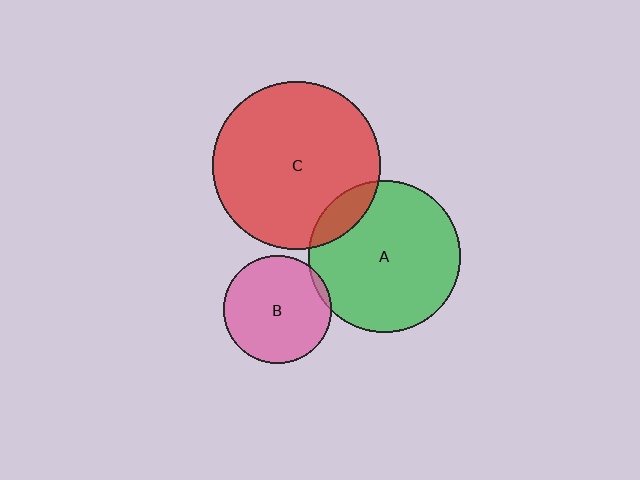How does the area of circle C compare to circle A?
Approximately 1.2 times.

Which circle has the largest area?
Circle C (red).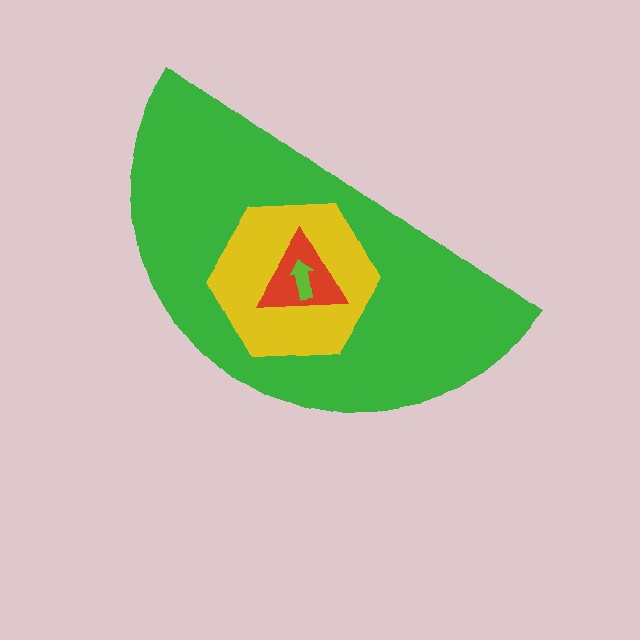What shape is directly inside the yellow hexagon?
The red triangle.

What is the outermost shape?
The green semicircle.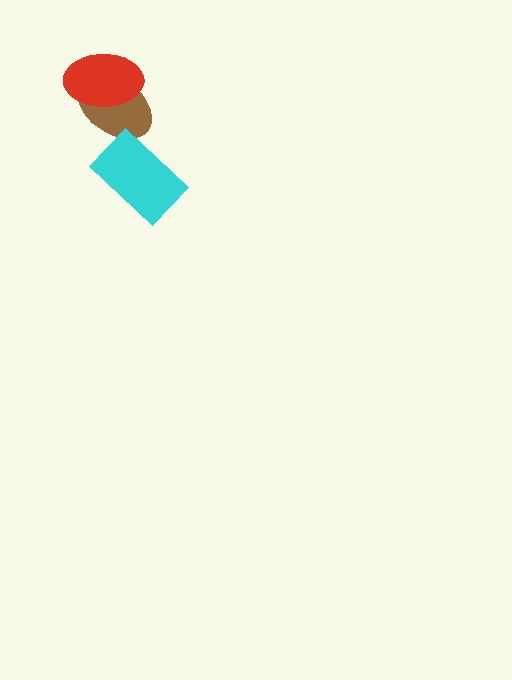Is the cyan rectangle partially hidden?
No, no other shape covers it.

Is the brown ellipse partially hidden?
Yes, it is partially covered by another shape.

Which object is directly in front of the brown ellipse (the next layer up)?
The cyan rectangle is directly in front of the brown ellipse.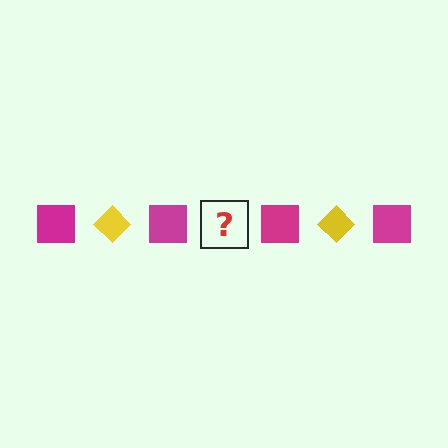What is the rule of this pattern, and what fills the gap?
The rule is that the pattern alternates between magenta square and yellow diamond. The gap should be filled with a yellow diamond.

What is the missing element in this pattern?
The missing element is a yellow diamond.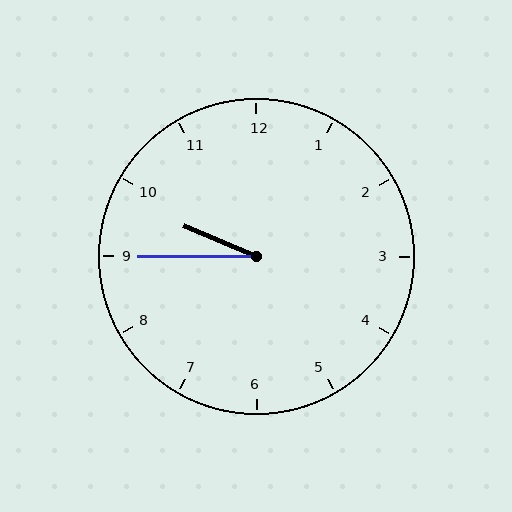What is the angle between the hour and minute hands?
Approximately 22 degrees.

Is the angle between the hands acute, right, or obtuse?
It is acute.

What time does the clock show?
9:45.